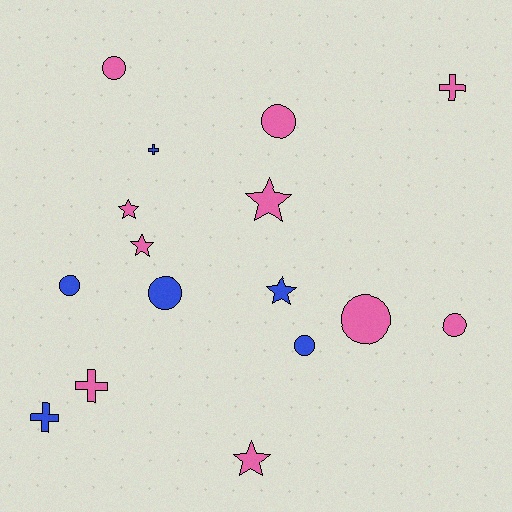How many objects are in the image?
There are 16 objects.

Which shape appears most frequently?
Circle, with 7 objects.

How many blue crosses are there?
There are 2 blue crosses.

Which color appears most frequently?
Pink, with 10 objects.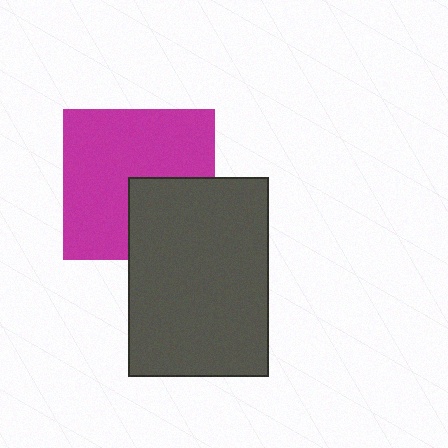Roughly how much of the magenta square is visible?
Most of it is visible (roughly 68%).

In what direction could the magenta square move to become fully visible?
The magenta square could move toward the upper-left. That would shift it out from behind the dark gray rectangle entirely.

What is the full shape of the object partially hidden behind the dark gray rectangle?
The partially hidden object is a magenta square.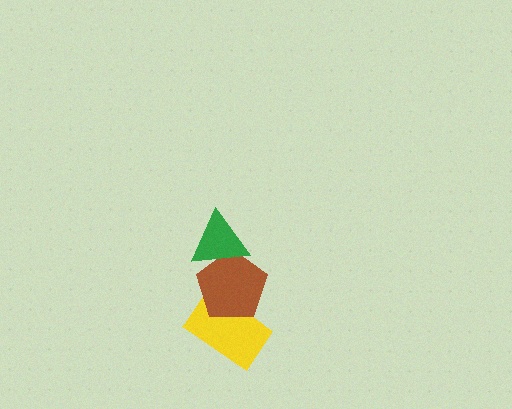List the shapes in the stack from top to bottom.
From top to bottom: the green triangle, the brown pentagon, the yellow rectangle.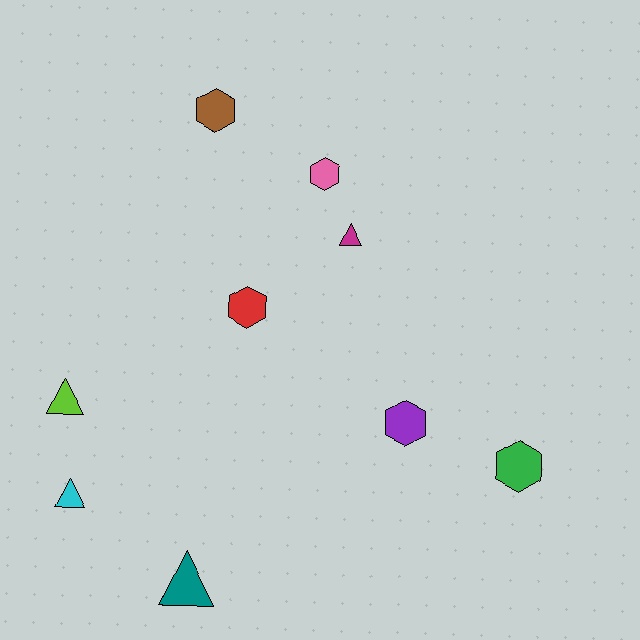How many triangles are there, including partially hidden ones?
There are 4 triangles.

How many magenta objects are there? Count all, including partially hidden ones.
There is 1 magenta object.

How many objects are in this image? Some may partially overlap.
There are 9 objects.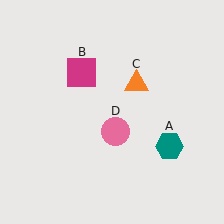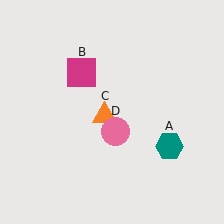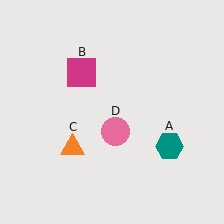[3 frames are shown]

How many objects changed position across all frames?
1 object changed position: orange triangle (object C).